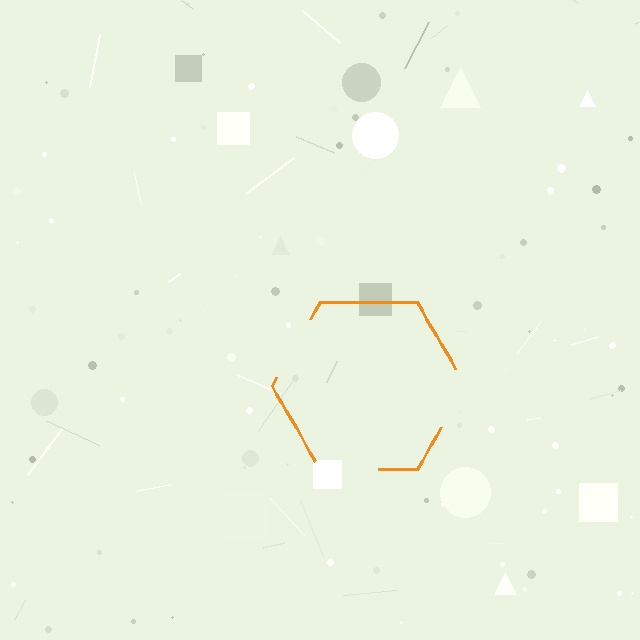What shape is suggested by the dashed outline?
The dashed outline suggests a hexagon.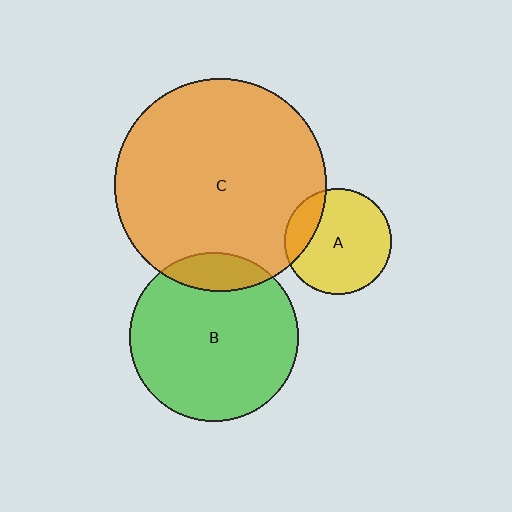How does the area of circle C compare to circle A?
Approximately 4.0 times.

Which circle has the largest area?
Circle C (orange).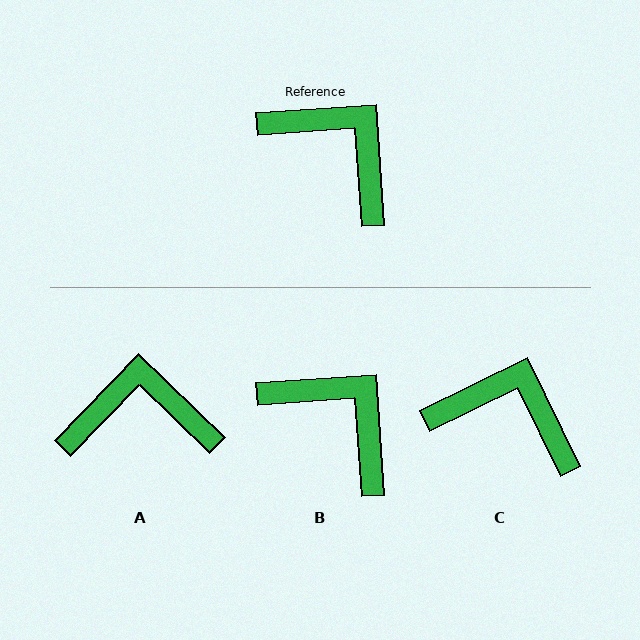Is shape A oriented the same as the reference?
No, it is off by about 42 degrees.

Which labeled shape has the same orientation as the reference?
B.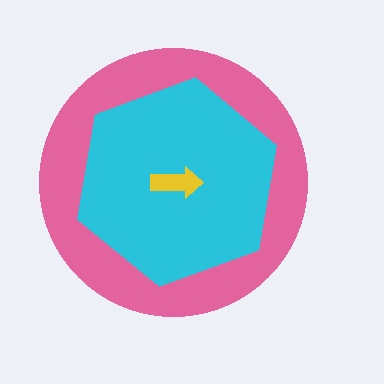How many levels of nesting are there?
3.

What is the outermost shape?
The pink circle.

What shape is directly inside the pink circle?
The cyan hexagon.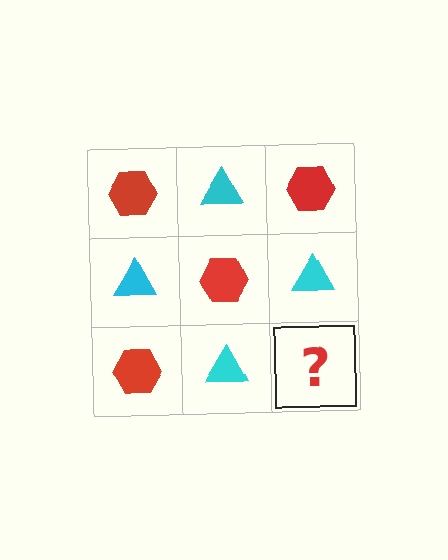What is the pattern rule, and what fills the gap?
The rule is that it alternates red hexagon and cyan triangle in a checkerboard pattern. The gap should be filled with a red hexagon.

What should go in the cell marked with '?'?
The missing cell should contain a red hexagon.